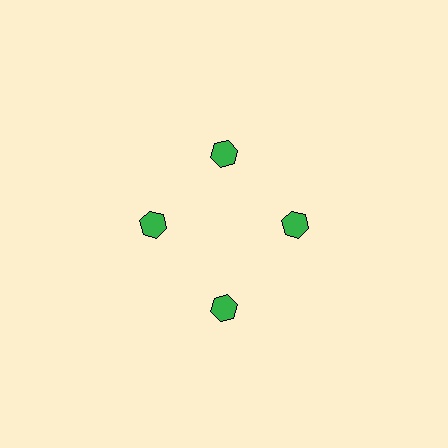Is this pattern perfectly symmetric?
No. The 4 green hexagons are arranged in a ring, but one element near the 6 o'clock position is pushed outward from the center, breaking the 4-fold rotational symmetry.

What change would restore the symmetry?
The symmetry would be restored by moving it inward, back onto the ring so that all 4 hexagons sit at equal angles and equal distance from the center.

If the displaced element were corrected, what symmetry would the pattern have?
It would have 4-fold rotational symmetry — the pattern would map onto itself every 90 degrees.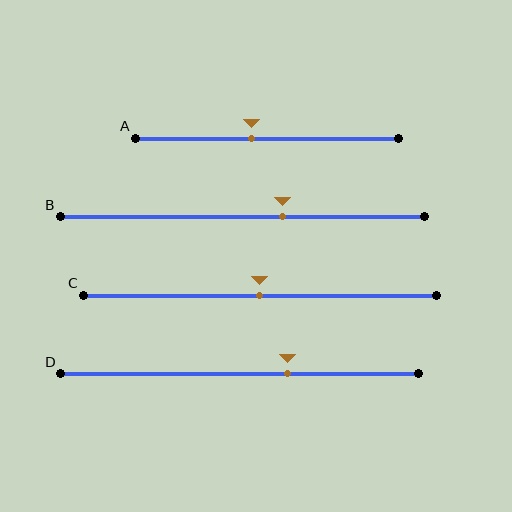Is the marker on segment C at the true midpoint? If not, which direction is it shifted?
Yes, the marker on segment C is at the true midpoint.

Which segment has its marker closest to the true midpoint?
Segment C has its marker closest to the true midpoint.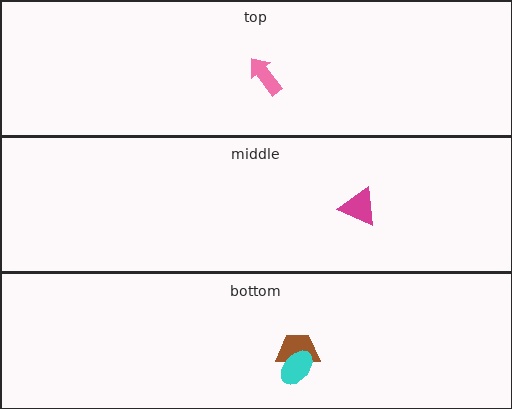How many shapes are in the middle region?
1.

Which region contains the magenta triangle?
The middle region.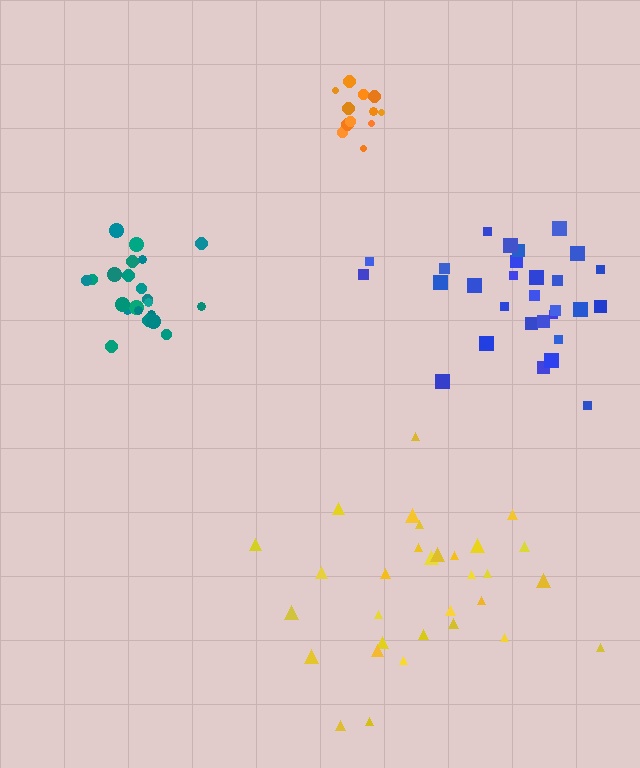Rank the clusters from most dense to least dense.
teal, orange, blue, yellow.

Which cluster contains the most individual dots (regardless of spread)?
Yellow (31).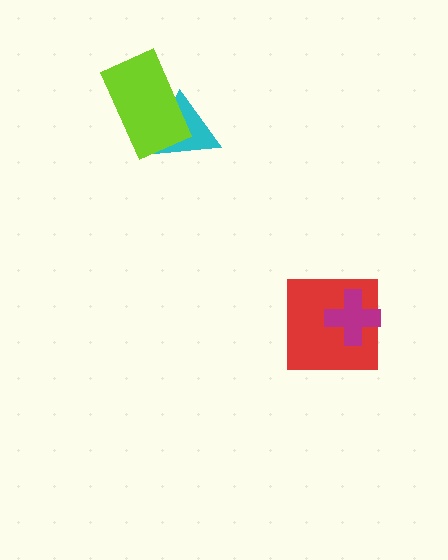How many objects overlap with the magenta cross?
1 object overlaps with the magenta cross.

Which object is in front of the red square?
The magenta cross is in front of the red square.